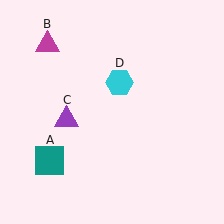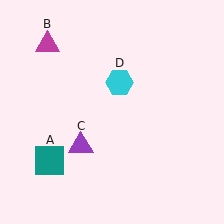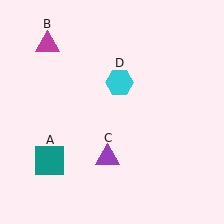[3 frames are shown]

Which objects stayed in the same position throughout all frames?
Teal square (object A) and magenta triangle (object B) and cyan hexagon (object D) remained stationary.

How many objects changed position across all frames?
1 object changed position: purple triangle (object C).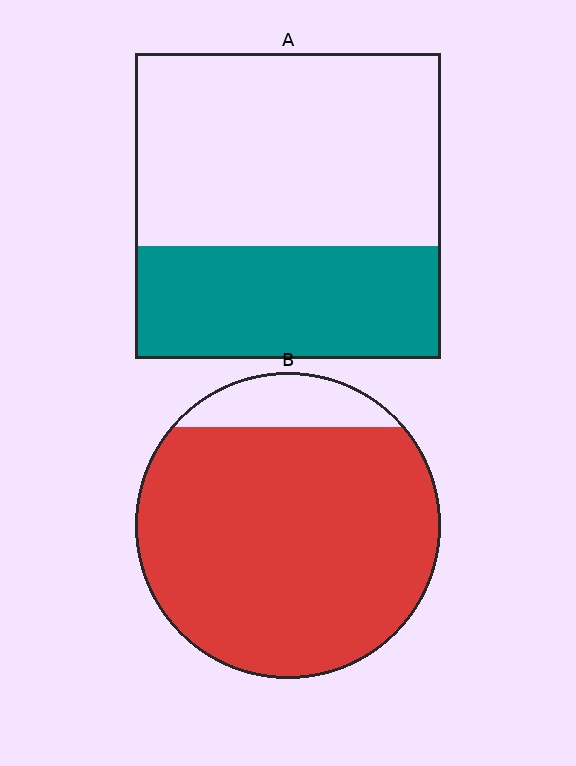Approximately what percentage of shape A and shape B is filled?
A is approximately 35% and B is approximately 90%.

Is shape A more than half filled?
No.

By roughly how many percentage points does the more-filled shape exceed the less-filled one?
By roughly 50 percentage points (B over A).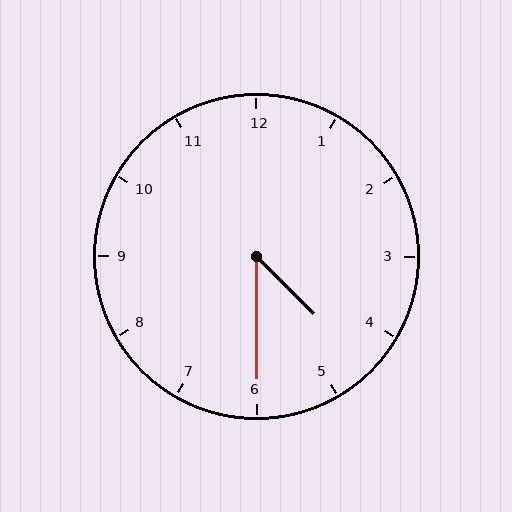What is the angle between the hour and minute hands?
Approximately 45 degrees.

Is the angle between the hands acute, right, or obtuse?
It is acute.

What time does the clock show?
4:30.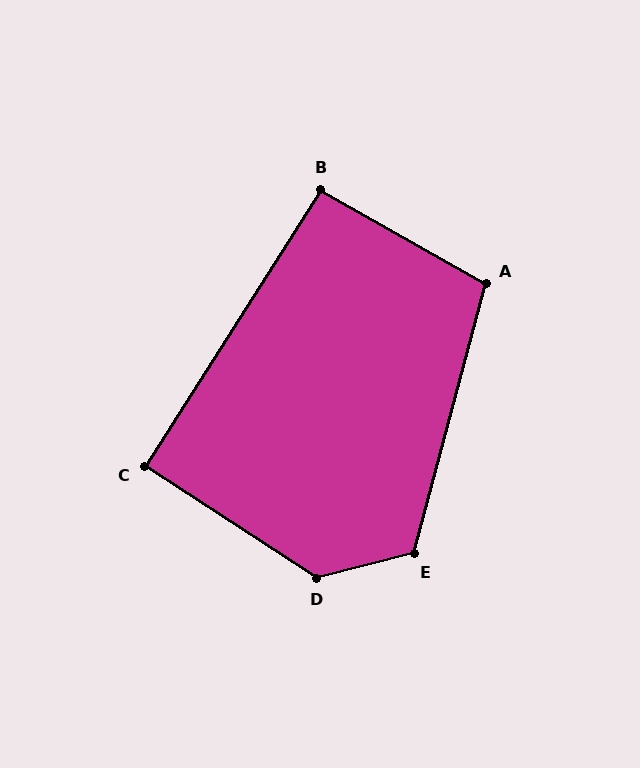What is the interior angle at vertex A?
Approximately 105 degrees (obtuse).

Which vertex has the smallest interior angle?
C, at approximately 90 degrees.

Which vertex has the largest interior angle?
D, at approximately 133 degrees.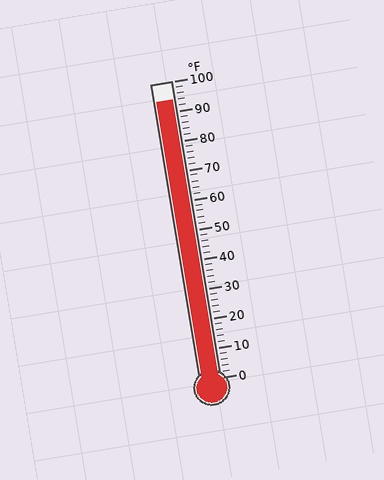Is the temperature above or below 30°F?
The temperature is above 30°F.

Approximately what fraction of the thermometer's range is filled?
The thermometer is filled to approximately 95% of its range.